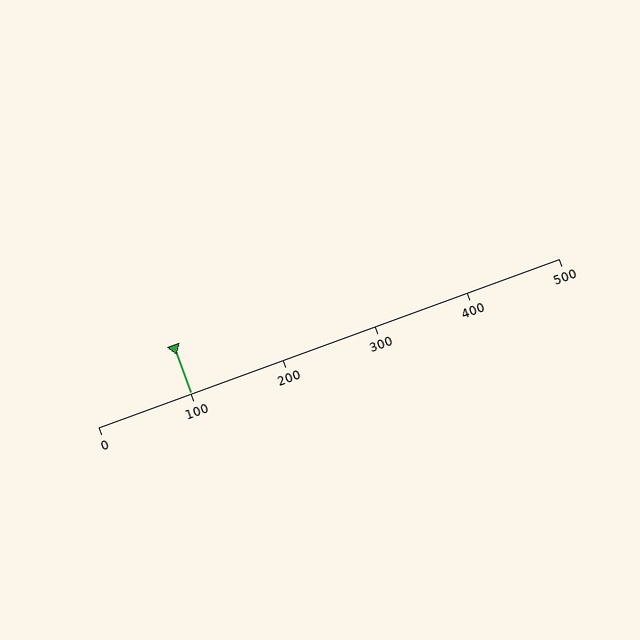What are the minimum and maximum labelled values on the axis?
The axis runs from 0 to 500.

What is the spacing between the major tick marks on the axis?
The major ticks are spaced 100 apart.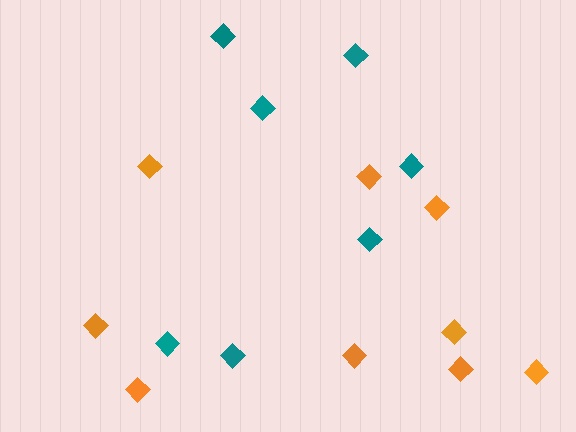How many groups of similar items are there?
There are 2 groups: one group of orange diamonds (9) and one group of teal diamonds (7).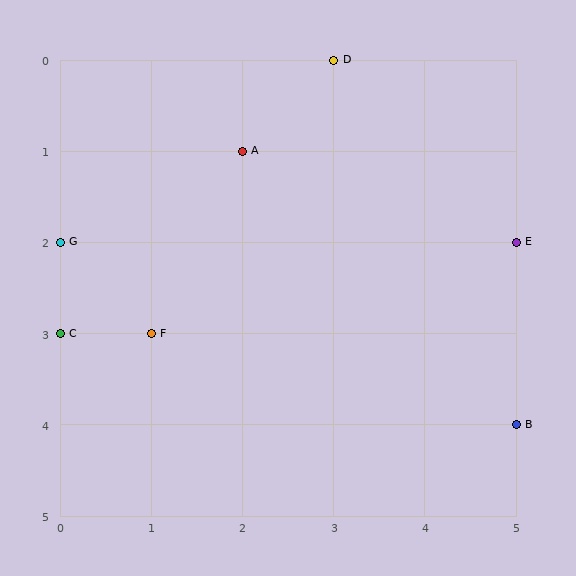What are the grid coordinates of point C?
Point C is at grid coordinates (0, 3).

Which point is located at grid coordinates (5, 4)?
Point B is at (5, 4).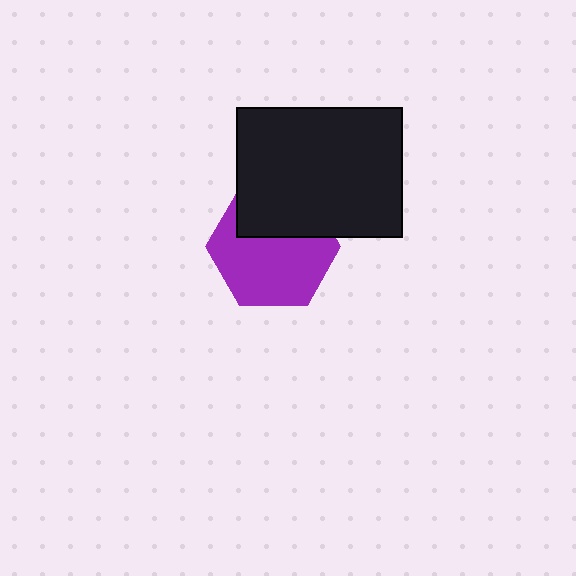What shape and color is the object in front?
The object in front is a black rectangle.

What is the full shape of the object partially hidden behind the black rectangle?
The partially hidden object is a purple hexagon.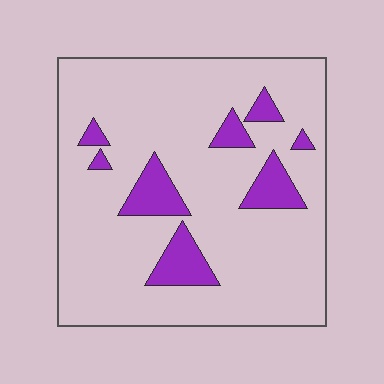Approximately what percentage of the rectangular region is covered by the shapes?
Approximately 15%.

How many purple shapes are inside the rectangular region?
8.